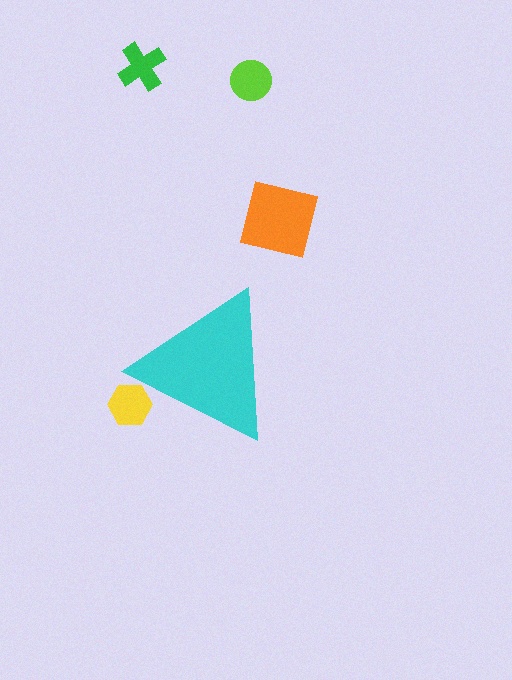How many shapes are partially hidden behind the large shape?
1 shape is partially hidden.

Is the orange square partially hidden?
No, the orange square is fully visible.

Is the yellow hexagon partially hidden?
Yes, the yellow hexagon is partially hidden behind the cyan triangle.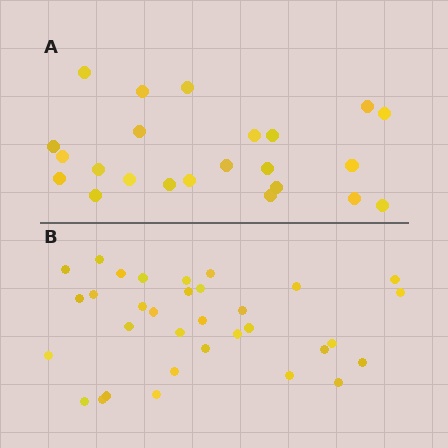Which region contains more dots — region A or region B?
Region B (the bottom region) has more dots.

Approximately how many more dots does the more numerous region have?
Region B has roughly 10 or so more dots than region A.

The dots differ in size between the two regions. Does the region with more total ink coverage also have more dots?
No. Region A has more total ink coverage because its dots are larger, but region B actually contains more individual dots. Total area can be misleading — the number of items is what matters here.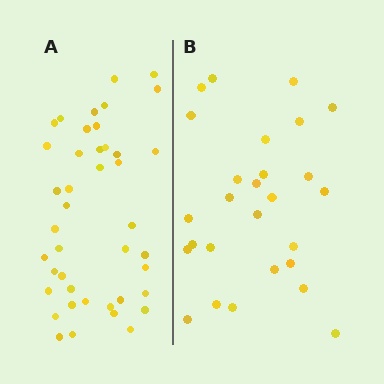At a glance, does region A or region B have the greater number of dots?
Region A (the left region) has more dots.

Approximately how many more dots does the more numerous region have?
Region A has approximately 15 more dots than region B.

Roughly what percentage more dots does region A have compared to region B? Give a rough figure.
About 55% more.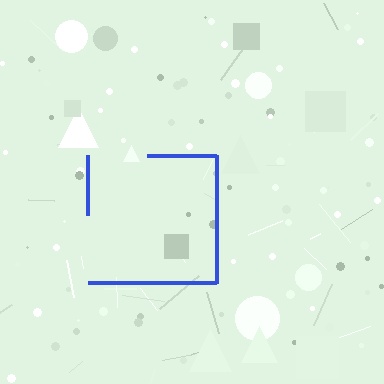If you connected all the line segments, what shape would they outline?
They would outline a square.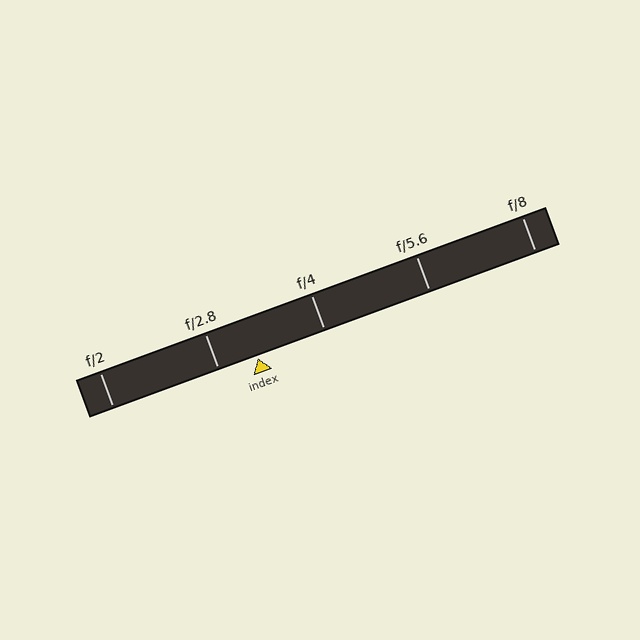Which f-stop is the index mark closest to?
The index mark is closest to f/2.8.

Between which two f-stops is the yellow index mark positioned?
The index mark is between f/2.8 and f/4.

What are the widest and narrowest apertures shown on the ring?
The widest aperture shown is f/2 and the narrowest is f/8.